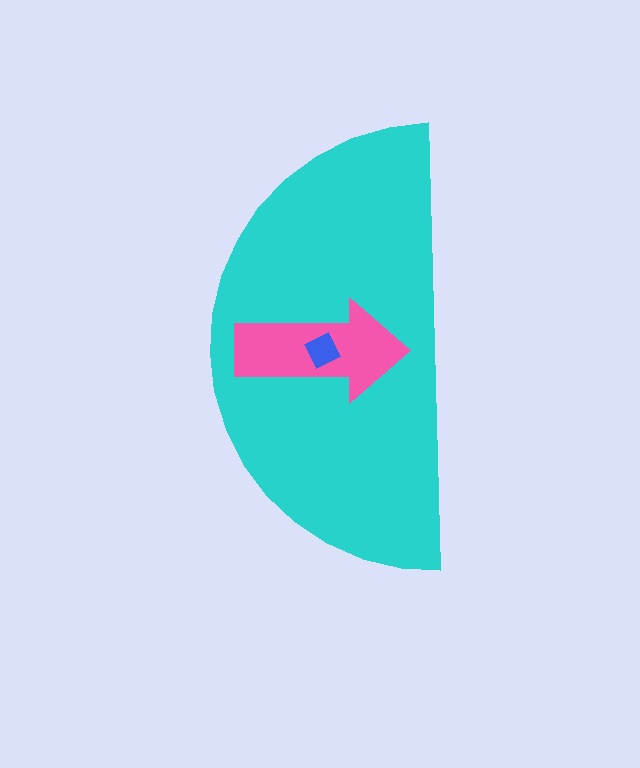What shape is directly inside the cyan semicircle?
The pink arrow.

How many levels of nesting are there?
3.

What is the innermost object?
The blue diamond.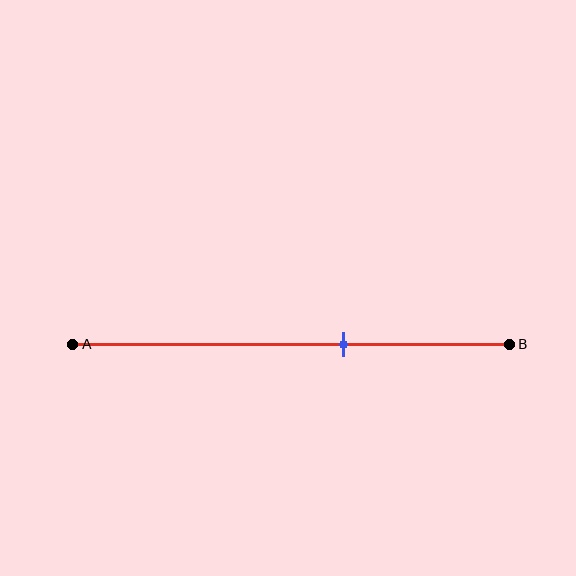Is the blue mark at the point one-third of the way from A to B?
No, the mark is at about 60% from A, not at the 33% one-third point.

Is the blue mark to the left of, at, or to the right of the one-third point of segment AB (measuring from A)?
The blue mark is to the right of the one-third point of segment AB.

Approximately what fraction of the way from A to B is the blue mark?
The blue mark is approximately 60% of the way from A to B.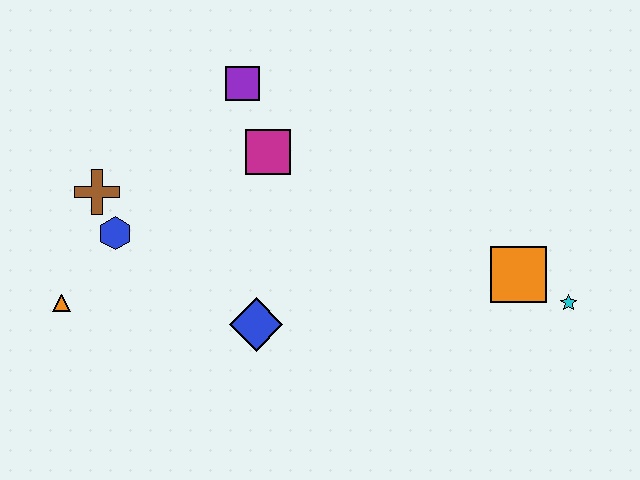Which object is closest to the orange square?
The cyan star is closest to the orange square.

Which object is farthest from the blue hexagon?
The cyan star is farthest from the blue hexagon.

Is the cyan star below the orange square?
Yes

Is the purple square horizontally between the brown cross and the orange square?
Yes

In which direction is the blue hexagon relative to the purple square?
The blue hexagon is below the purple square.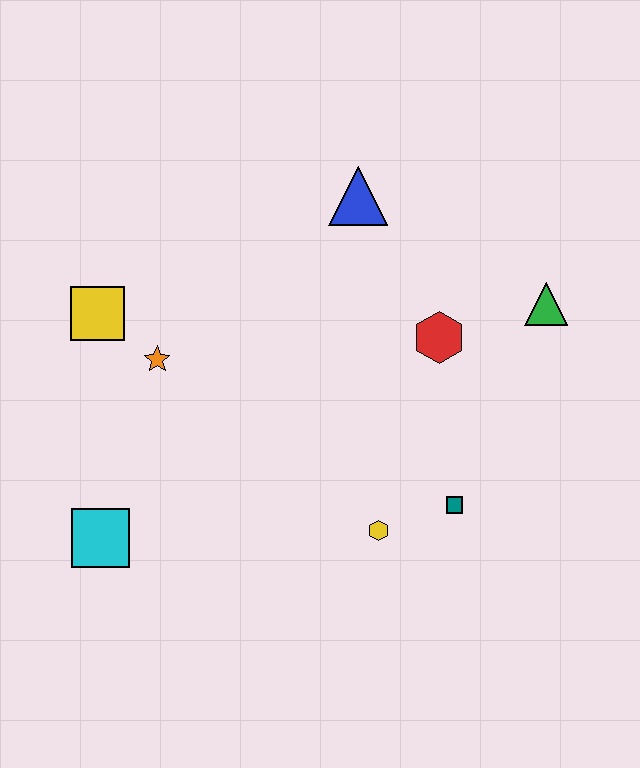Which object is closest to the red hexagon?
The green triangle is closest to the red hexagon.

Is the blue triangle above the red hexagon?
Yes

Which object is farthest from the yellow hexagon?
The yellow square is farthest from the yellow hexagon.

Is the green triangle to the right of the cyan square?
Yes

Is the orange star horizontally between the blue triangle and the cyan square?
Yes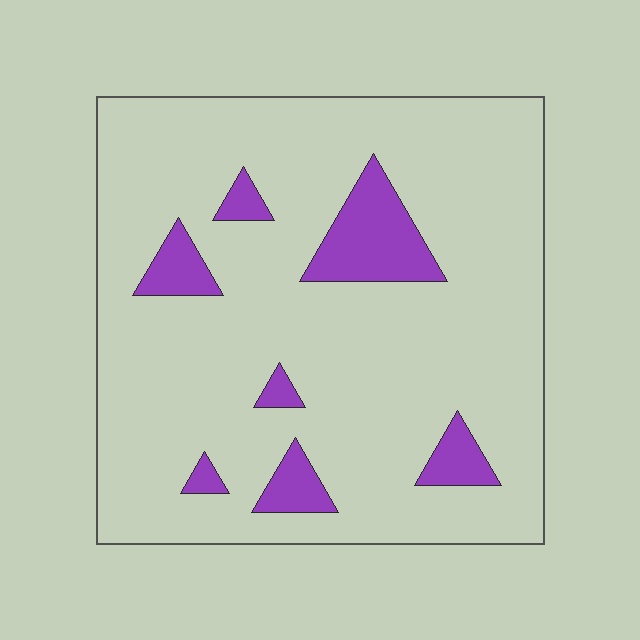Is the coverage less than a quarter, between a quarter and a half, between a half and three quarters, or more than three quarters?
Less than a quarter.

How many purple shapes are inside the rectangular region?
7.